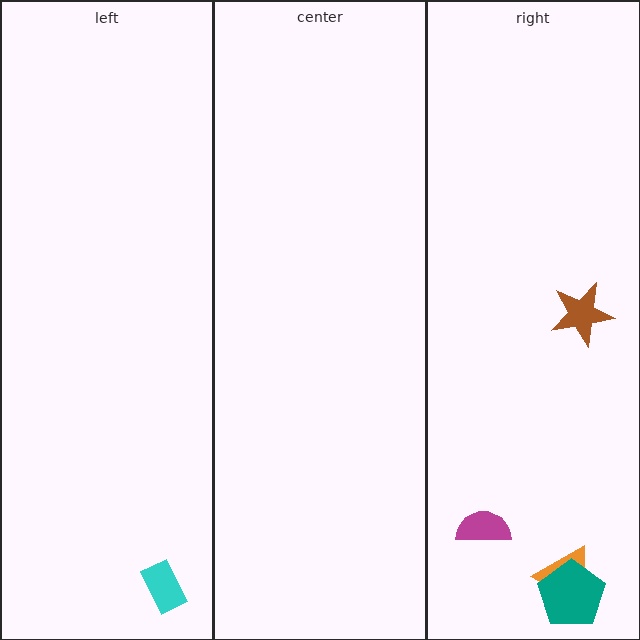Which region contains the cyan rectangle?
The left region.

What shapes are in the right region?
The brown star, the magenta semicircle, the orange triangle, the teal pentagon.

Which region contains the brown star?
The right region.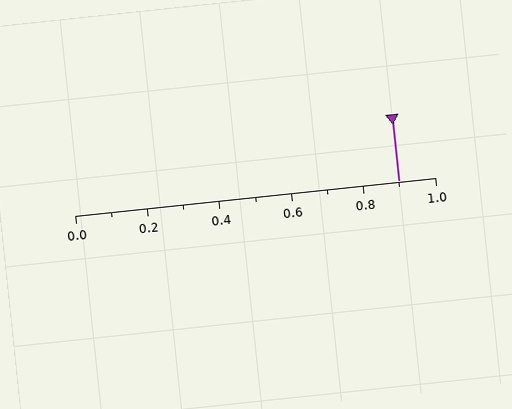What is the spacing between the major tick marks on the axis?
The major ticks are spaced 0.2 apart.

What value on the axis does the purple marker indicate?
The marker indicates approximately 0.9.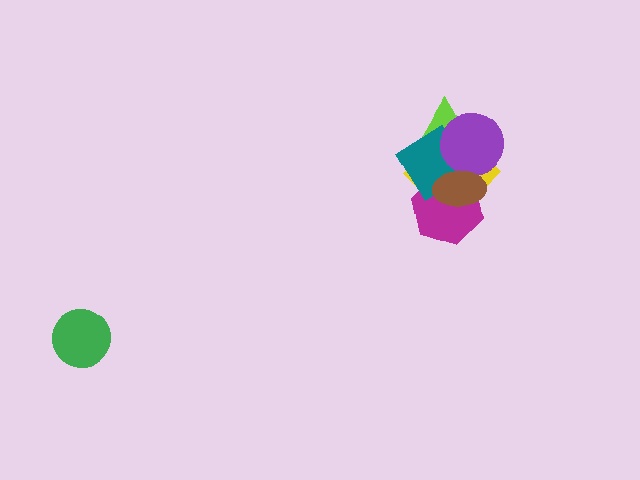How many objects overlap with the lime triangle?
5 objects overlap with the lime triangle.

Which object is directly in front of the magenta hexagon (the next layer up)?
The lime triangle is directly in front of the magenta hexagon.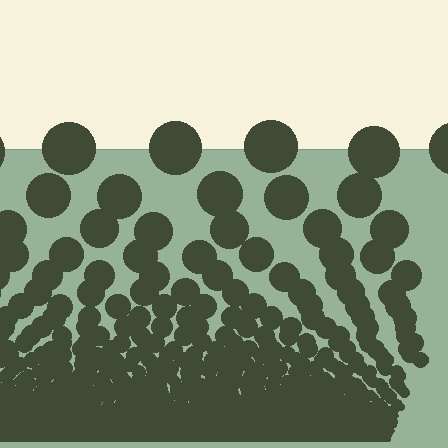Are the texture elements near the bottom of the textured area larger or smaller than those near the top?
Smaller. The gradient is inverted — elements near the bottom are smaller and denser.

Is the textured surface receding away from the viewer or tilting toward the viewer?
The surface appears to tilt toward the viewer. Texture elements get larger and sparser toward the top.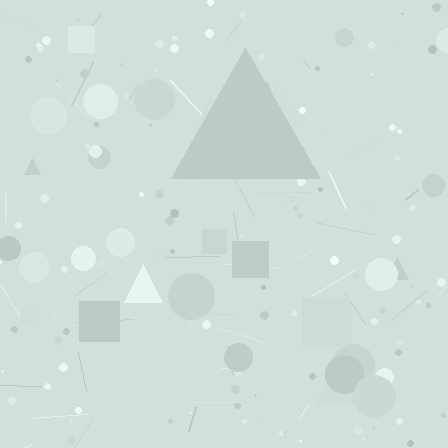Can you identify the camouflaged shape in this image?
The camouflaged shape is a triangle.